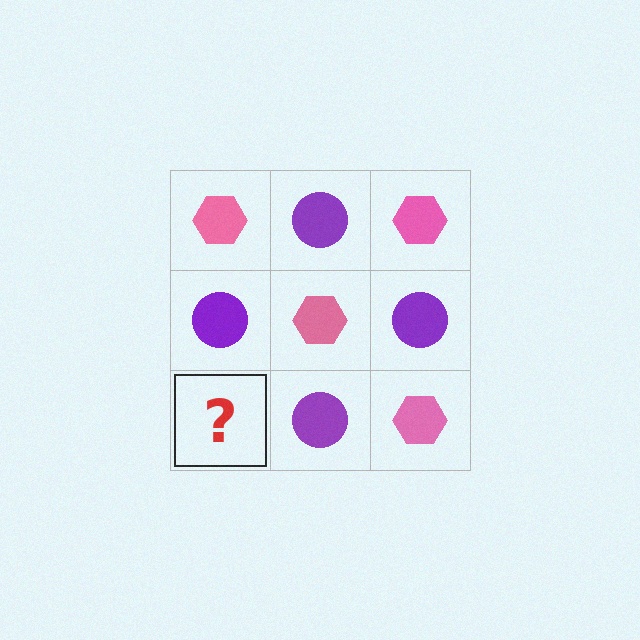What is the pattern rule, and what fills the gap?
The rule is that it alternates pink hexagon and purple circle in a checkerboard pattern. The gap should be filled with a pink hexagon.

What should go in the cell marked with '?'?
The missing cell should contain a pink hexagon.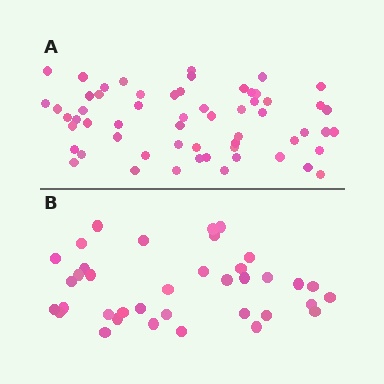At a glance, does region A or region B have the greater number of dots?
Region A (the top region) has more dots.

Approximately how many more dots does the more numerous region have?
Region A has approximately 20 more dots than region B.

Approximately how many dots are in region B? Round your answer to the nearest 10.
About 40 dots. (The exact count is 37, which rounds to 40.)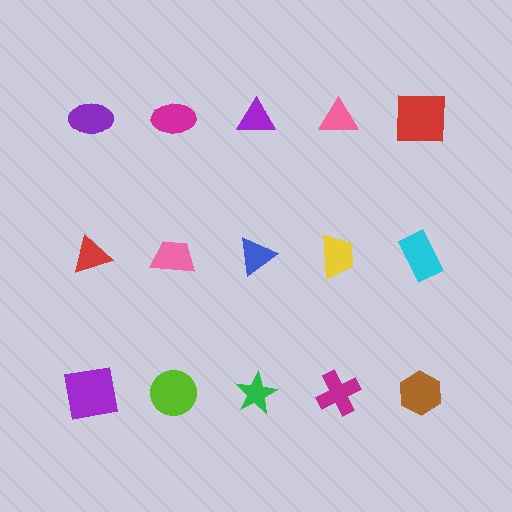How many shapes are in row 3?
5 shapes.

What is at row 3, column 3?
A green star.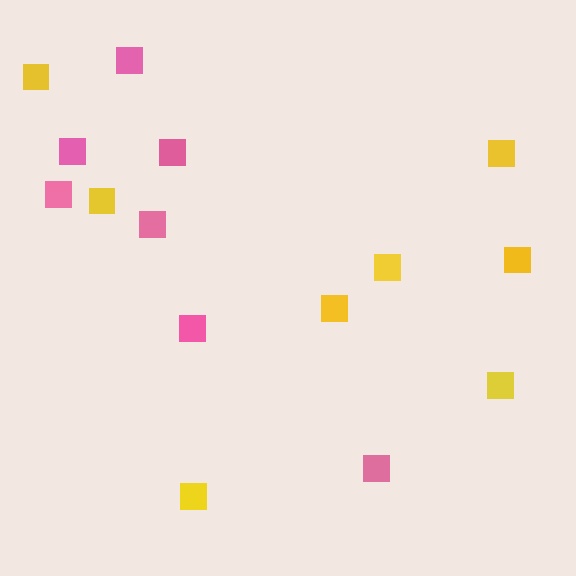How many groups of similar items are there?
There are 2 groups: one group of yellow squares (8) and one group of pink squares (7).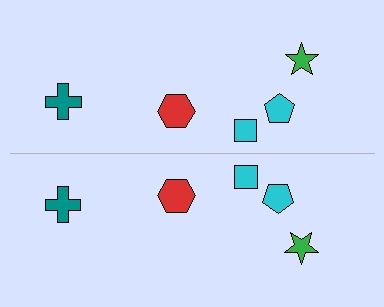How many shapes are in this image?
There are 10 shapes in this image.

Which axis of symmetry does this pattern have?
The pattern has a horizontal axis of symmetry running through the center of the image.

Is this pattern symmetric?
Yes, this pattern has bilateral (reflection) symmetry.